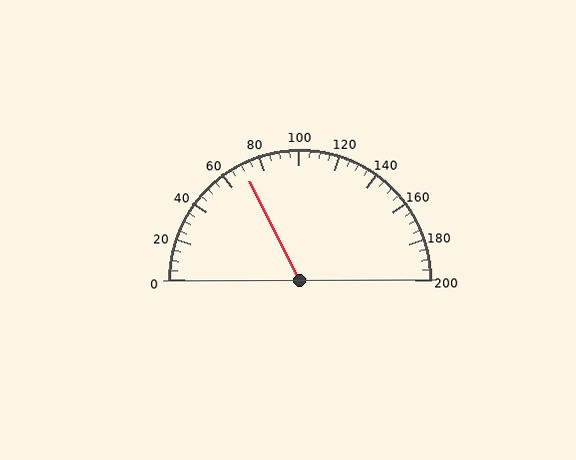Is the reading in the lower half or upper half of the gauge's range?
The reading is in the lower half of the range (0 to 200).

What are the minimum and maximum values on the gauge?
The gauge ranges from 0 to 200.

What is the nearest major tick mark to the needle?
The nearest major tick mark is 80.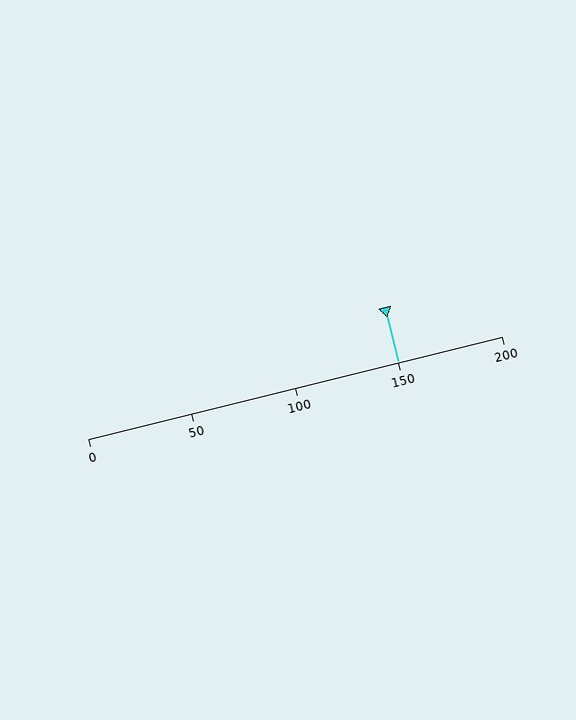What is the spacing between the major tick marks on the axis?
The major ticks are spaced 50 apart.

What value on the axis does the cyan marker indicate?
The marker indicates approximately 150.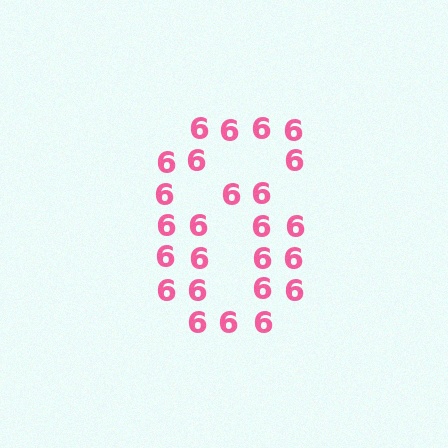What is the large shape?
The large shape is the digit 6.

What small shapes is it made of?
It is made of small digit 6's.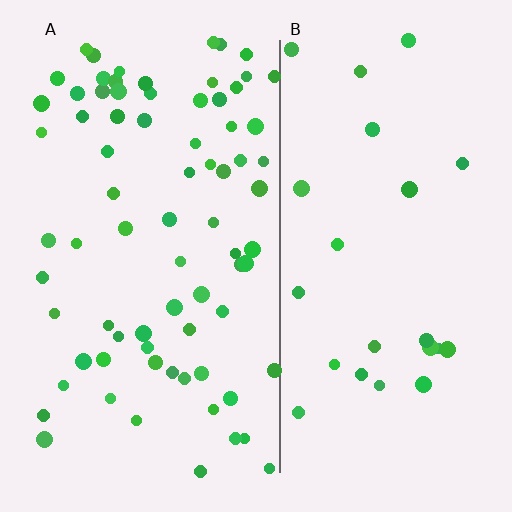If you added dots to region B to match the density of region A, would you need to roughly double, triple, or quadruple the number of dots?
Approximately triple.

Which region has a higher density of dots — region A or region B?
A (the left).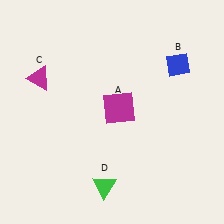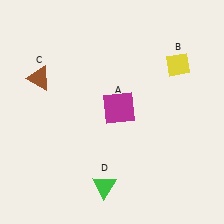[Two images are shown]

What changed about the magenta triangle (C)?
In Image 1, C is magenta. In Image 2, it changed to brown.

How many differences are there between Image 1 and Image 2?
There are 2 differences between the two images.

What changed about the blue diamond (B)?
In Image 1, B is blue. In Image 2, it changed to yellow.